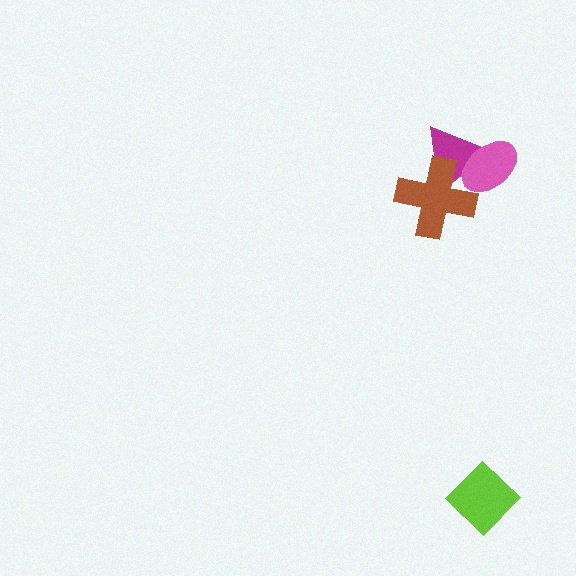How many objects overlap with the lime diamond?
0 objects overlap with the lime diamond.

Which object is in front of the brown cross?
The pink ellipse is in front of the brown cross.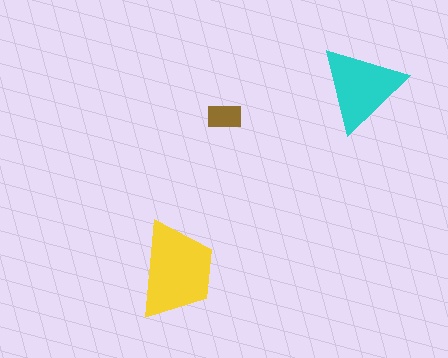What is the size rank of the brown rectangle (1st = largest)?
3rd.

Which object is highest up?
The cyan triangle is topmost.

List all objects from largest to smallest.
The yellow trapezoid, the cyan triangle, the brown rectangle.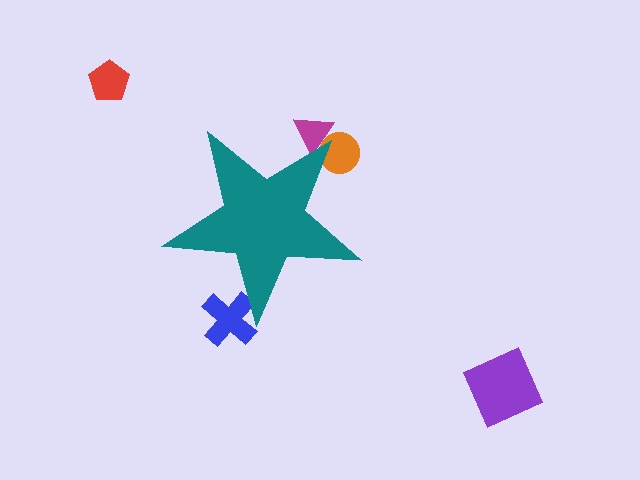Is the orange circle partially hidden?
Yes, the orange circle is partially hidden behind the teal star.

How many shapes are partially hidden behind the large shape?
3 shapes are partially hidden.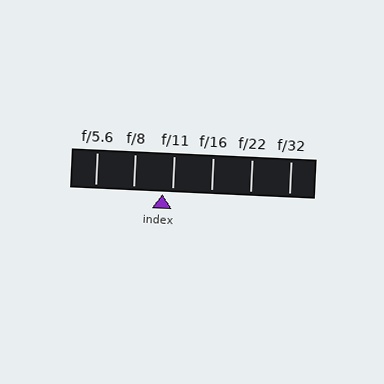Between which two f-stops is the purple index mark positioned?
The index mark is between f/8 and f/11.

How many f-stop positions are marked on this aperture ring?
There are 6 f-stop positions marked.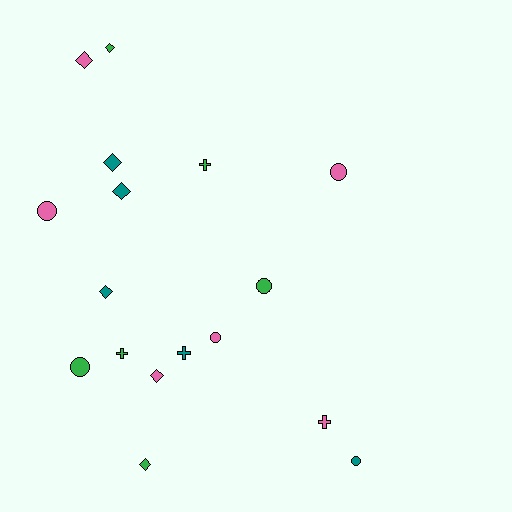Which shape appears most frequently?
Diamond, with 7 objects.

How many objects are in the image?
There are 17 objects.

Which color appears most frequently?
Pink, with 6 objects.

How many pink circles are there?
There are 3 pink circles.